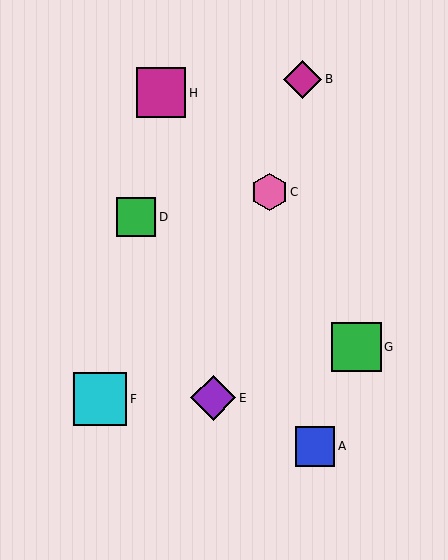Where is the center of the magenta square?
The center of the magenta square is at (161, 93).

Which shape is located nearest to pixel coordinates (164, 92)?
The magenta square (labeled H) at (161, 93) is nearest to that location.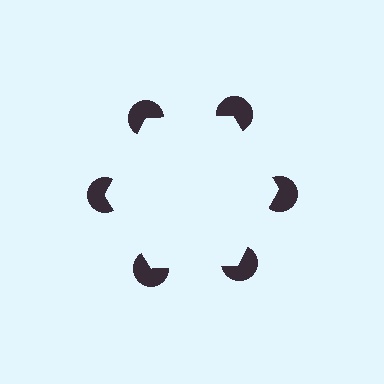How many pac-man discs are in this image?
There are 6 — one at each vertex of the illusory hexagon.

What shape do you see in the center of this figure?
An illusory hexagon — its edges are inferred from the aligned wedge cuts in the pac-man discs, not physically drawn.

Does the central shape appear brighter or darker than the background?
It typically appears slightly brighter than the background, even though no actual brightness change is drawn.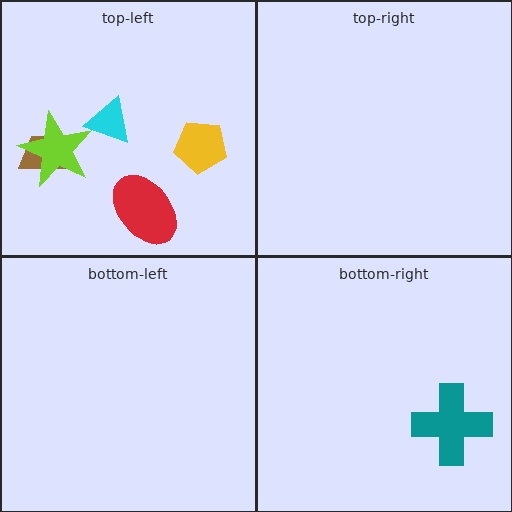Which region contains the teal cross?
The bottom-right region.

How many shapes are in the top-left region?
5.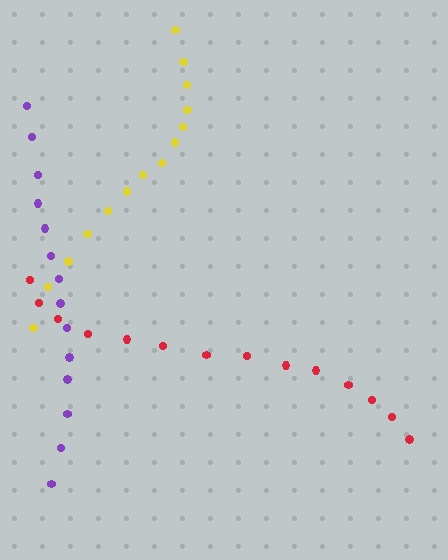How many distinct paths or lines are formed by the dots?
There are 3 distinct paths.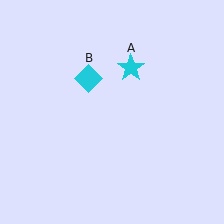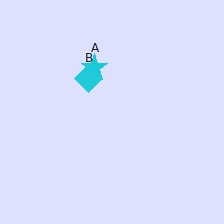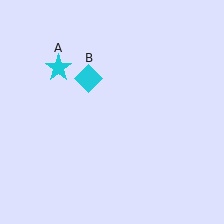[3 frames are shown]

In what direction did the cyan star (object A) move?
The cyan star (object A) moved left.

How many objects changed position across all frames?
1 object changed position: cyan star (object A).